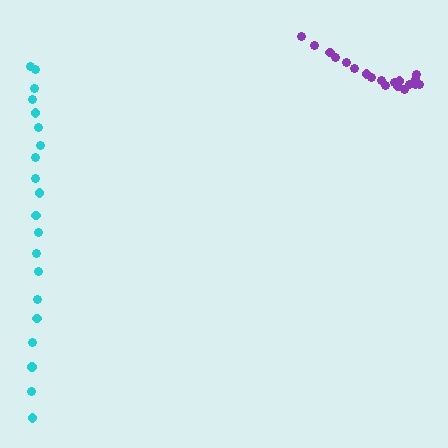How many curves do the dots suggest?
There are 2 distinct paths.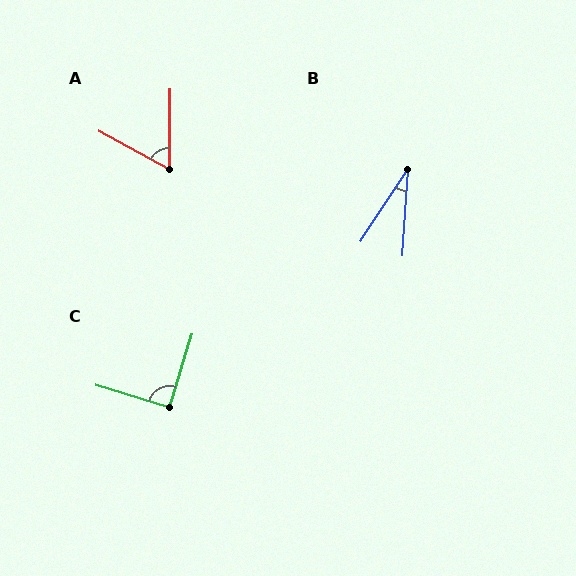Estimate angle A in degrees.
Approximately 62 degrees.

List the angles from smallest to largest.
B (30°), A (62°), C (90°).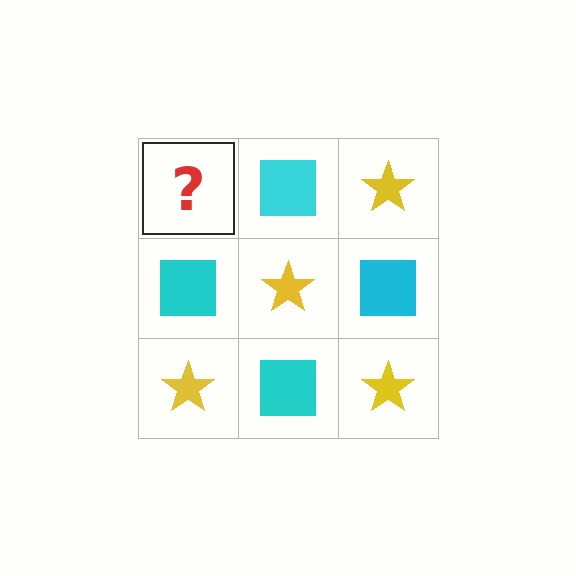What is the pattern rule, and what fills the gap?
The rule is that it alternates yellow star and cyan square in a checkerboard pattern. The gap should be filled with a yellow star.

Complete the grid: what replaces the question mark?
The question mark should be replaced with a yellow star.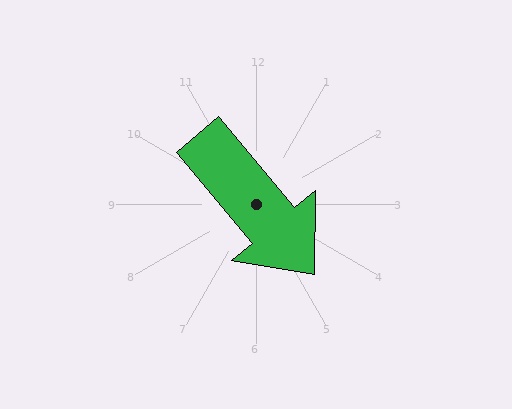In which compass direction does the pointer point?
Southeast.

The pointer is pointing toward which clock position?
Roughly 5 o'clock.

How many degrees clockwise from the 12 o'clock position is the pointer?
Approximately 140 degrees.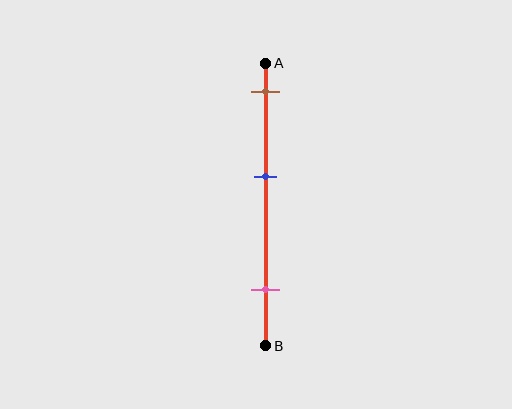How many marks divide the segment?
There are 3 marks dividing the segment.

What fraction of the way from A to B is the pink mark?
The pink mark is approximately 80% (0.8) of the way from A to B.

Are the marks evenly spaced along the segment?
Yes, the marks are approximately evenly spaced.